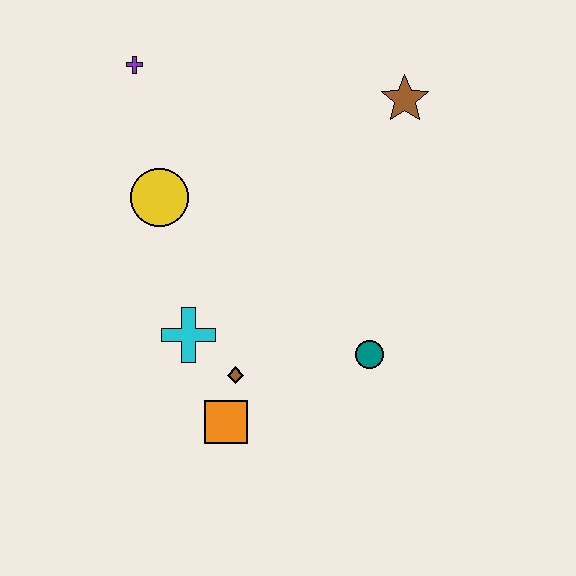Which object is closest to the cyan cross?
The brown diamond is closest to the cyan cross.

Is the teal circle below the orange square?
No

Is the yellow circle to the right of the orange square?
No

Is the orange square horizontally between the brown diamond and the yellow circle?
Yes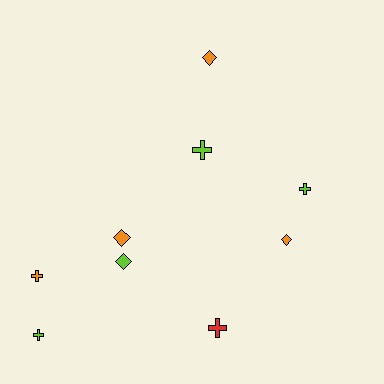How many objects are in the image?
There are 9 objects.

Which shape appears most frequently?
Cross, with 5 objects.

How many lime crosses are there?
There are 3 lime crosses.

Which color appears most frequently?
Orange, with 4 objects.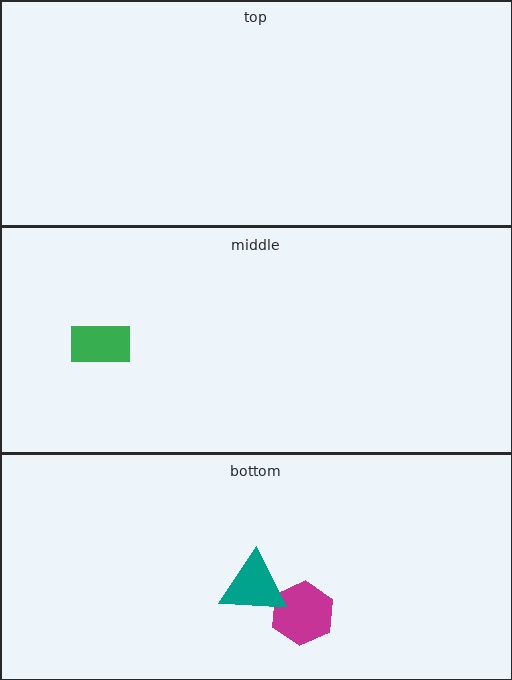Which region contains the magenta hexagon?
The bottom region.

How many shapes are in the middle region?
1.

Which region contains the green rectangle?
The middle region.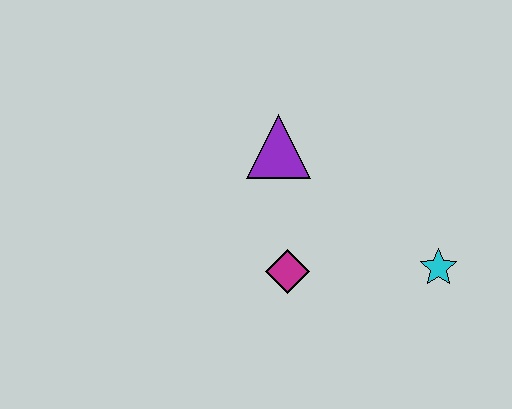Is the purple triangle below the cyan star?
No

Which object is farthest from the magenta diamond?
The cyan star is farthest from the magenta diamond.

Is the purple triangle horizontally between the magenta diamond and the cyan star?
No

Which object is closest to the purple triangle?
The magenta diamond is closest to the purple triangle.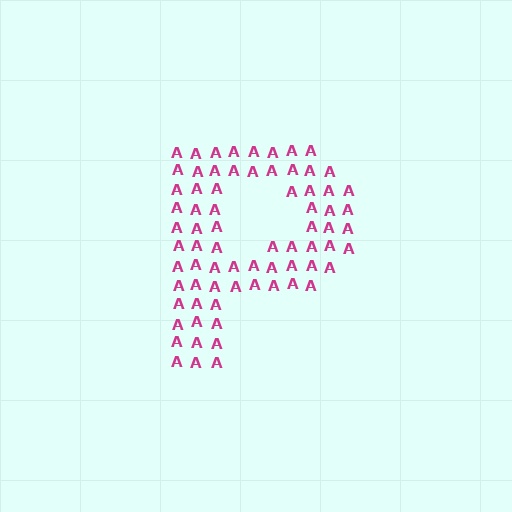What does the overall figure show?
The overall figure shows the letter P.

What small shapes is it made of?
It is made of small letter A's.